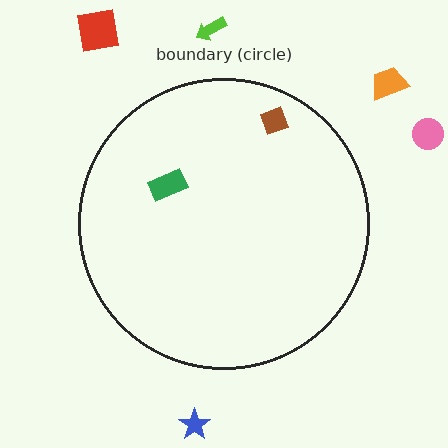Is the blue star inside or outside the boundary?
Outside.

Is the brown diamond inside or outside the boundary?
Inside.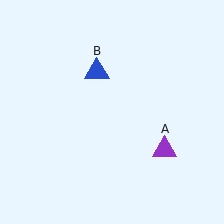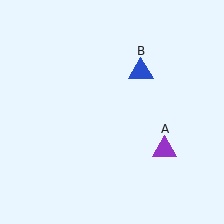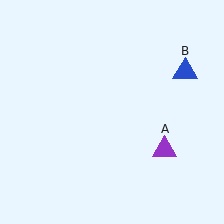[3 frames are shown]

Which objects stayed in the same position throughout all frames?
Purple triangle (object A) remained stationary.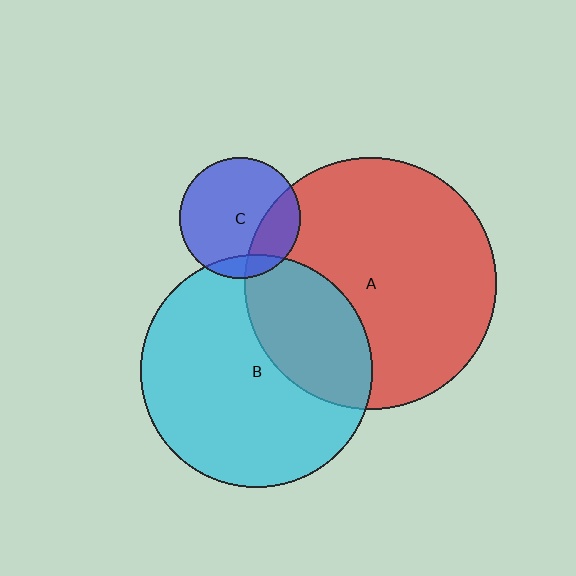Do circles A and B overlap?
Yes.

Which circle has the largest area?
Circle A (red).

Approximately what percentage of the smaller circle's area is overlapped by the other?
Approximately 30%.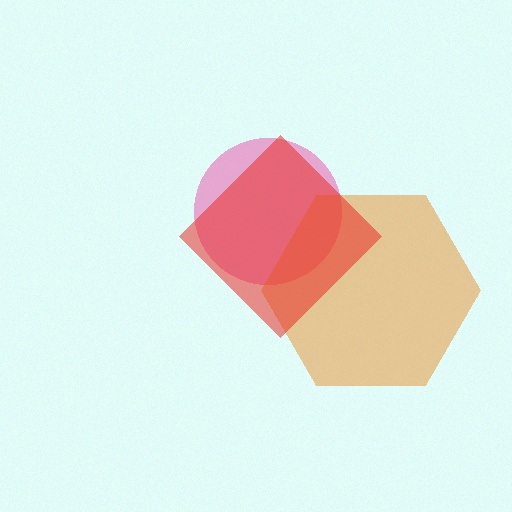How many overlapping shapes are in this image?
There are 3 overlapping shapes in the image.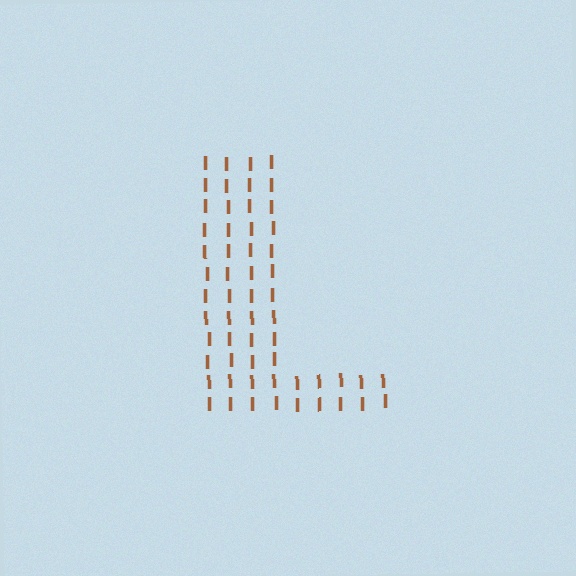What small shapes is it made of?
It is made of small letter I's.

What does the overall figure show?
The overall figure shows the letter L.